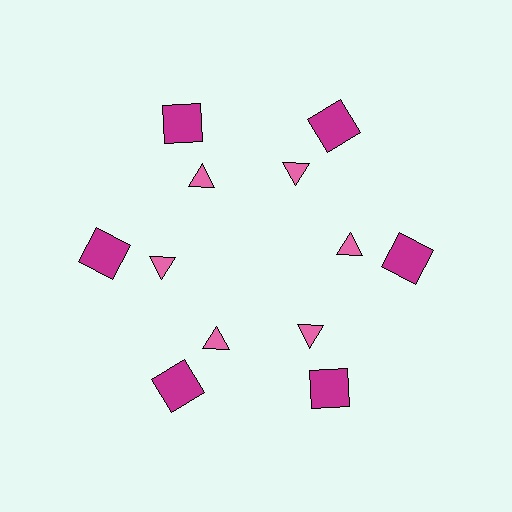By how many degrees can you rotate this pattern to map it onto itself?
The pattern maps onto itself every 60 degrees of rotation.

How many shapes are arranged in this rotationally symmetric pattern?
There are 12 shapes, arranged in 6 groups of 2.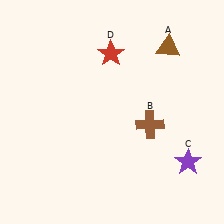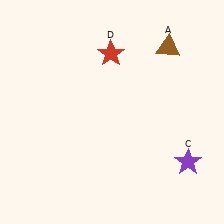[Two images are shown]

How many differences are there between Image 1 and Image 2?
There is 1 difference between the two images.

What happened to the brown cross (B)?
The brown cross (B) was removed in Image 2. It was in the bottom-right area of Image 1.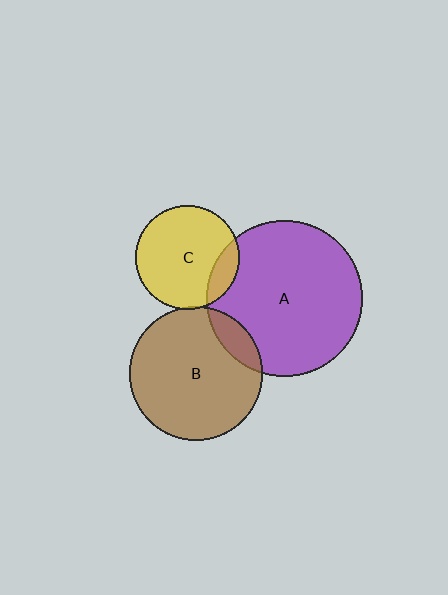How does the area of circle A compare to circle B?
Approximately 1.4 times.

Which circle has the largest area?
Circle A (purple).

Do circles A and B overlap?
Yes.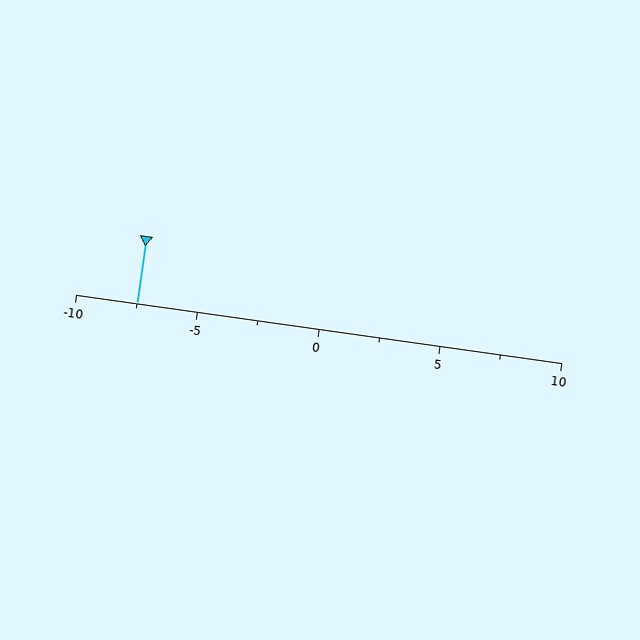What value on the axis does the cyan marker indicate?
The marker indicates approximately -7.5.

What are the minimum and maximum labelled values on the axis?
The axis runs from -10 to 10.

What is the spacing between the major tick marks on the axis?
The major ticks are spaced 5 apart.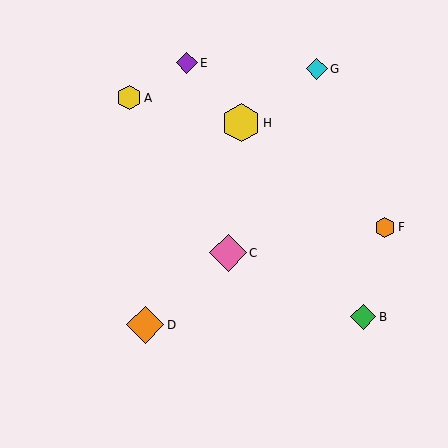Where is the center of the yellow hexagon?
The center of the yellow hexagon is at (241, 123).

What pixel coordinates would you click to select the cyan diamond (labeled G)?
Click at (317, 69) to select the cyan diamond G.